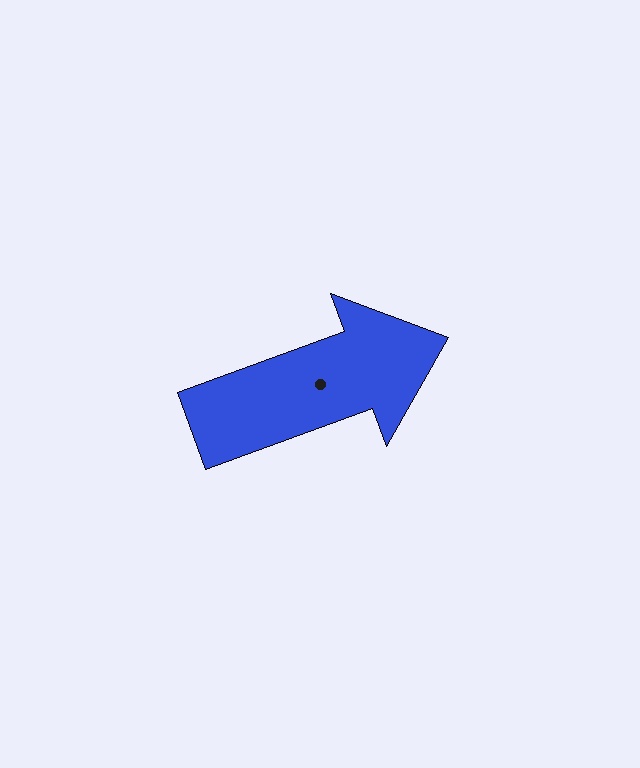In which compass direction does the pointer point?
East.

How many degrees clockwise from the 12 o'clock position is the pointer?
Approximately 70 degrees.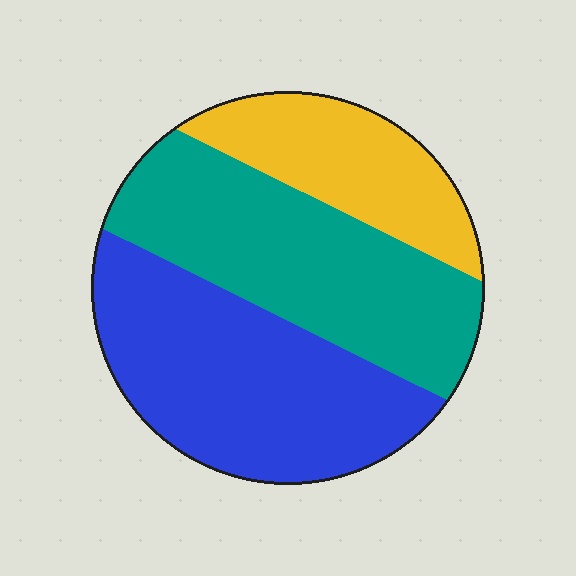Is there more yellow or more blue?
Blue.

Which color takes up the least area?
Yellow, at roughly 20%.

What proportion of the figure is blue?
Blue takes up about two fifths (2/5) of the figure.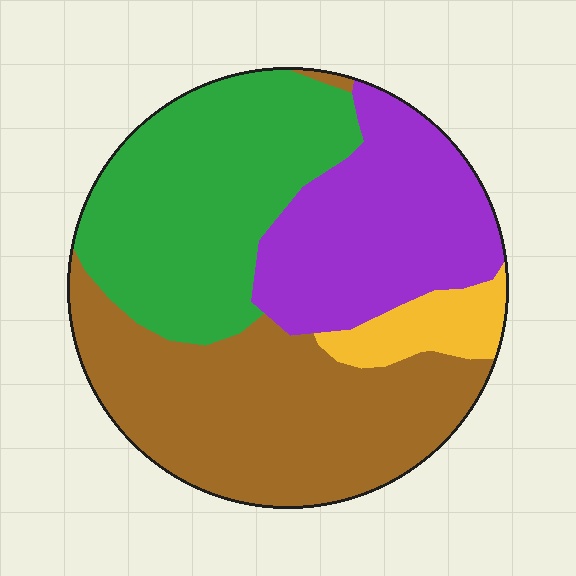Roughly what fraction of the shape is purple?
Purple takes up between a sixth and a third of the shape.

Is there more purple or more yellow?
Purple.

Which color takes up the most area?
Brown, at roughly 35%.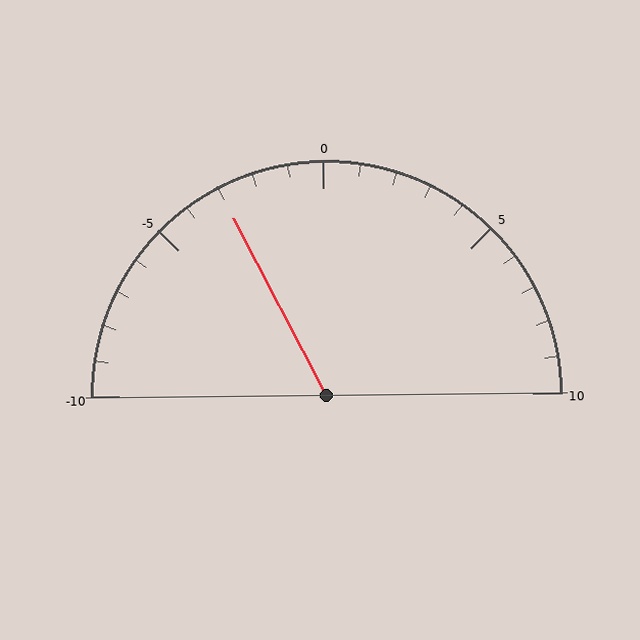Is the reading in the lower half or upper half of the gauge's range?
The reading is in the lower half of the range (-10 to 10).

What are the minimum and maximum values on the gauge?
The gauge ranges from -10 to 10.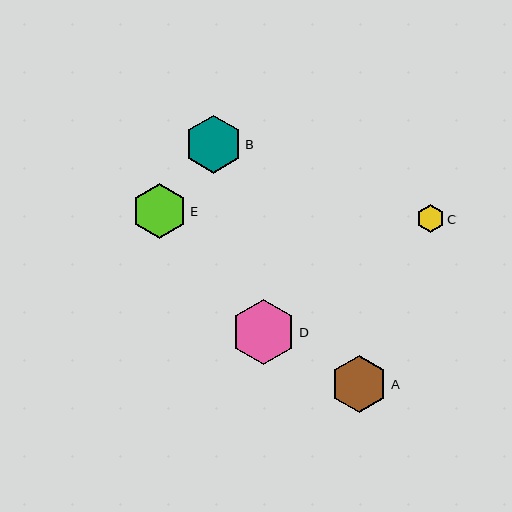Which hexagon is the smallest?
Hexagon C is the smallest with a size of approximately 28 pixels.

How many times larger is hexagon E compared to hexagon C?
Hexagon E is approximately 2.0 times the size of hexagon C.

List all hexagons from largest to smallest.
From largest to smallest: D, B, A, E, C.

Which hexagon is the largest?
Hexagon D is the largest with a size of approximately 65 pixels.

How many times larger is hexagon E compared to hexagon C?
Hexagon E is approximately 2.0 times the size of hexagon C.